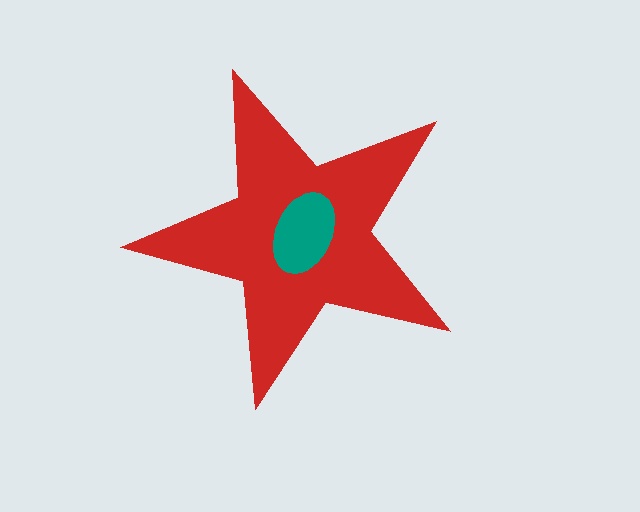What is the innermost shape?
The teal ellipse.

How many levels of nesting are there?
2.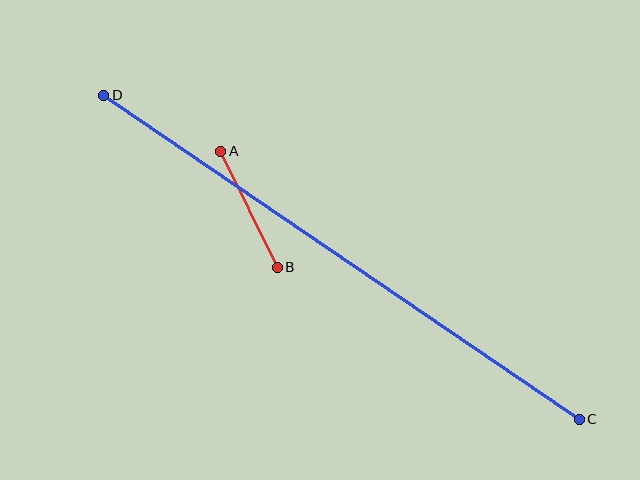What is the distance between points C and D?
The distance is approximately 576 pixels.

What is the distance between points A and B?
The distance is approximately 129 pixels.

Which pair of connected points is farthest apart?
Points C and D are farthest apart.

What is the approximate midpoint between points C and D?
The midpoint is at approximately (342, 257) pixels.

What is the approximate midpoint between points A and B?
The midpoint is at approximately (249, 209) pixels.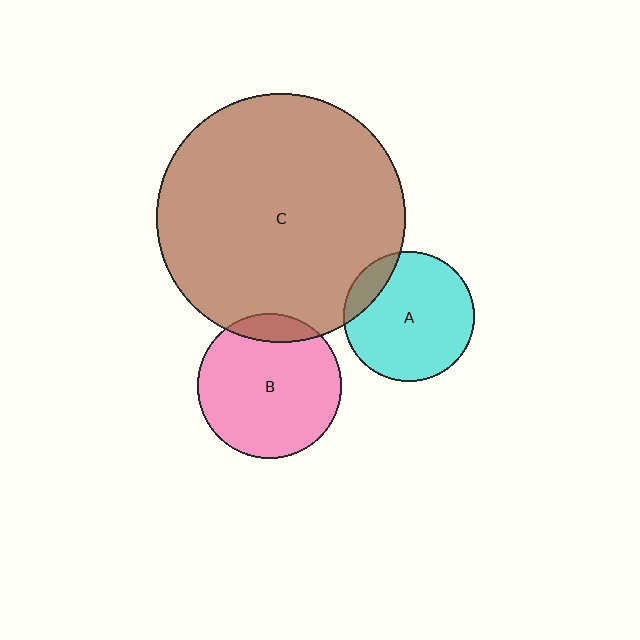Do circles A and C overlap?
Yes.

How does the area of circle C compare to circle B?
Approximately 3.0 times.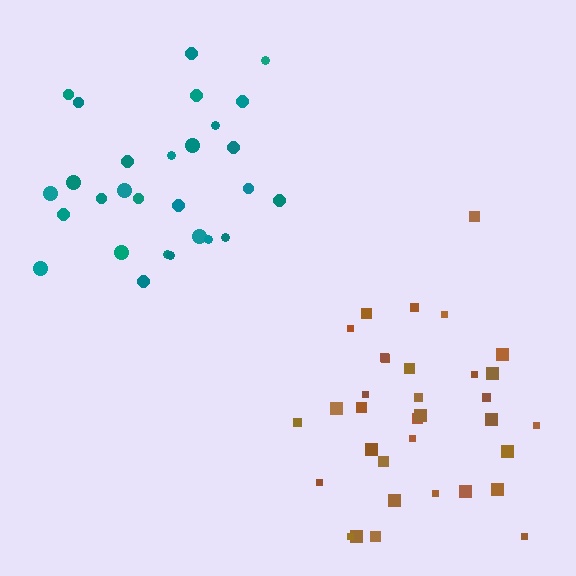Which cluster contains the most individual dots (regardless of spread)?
Brown (34).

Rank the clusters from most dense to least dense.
brown, teal.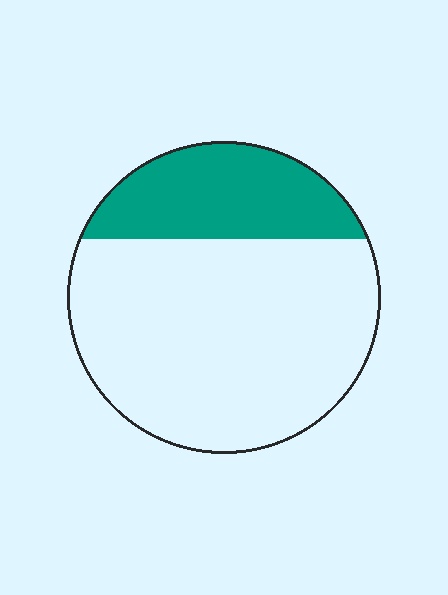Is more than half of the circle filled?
No.